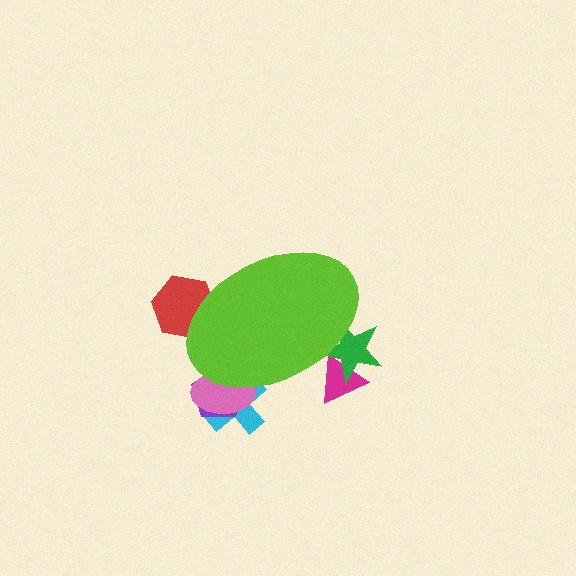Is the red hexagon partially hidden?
Yes, the red hexagon is partially hidden behind the lime ellipse.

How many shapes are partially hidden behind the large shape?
6 shapes are partially hidden.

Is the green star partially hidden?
Yes, the green star is partially hidden behind the lime ellipse.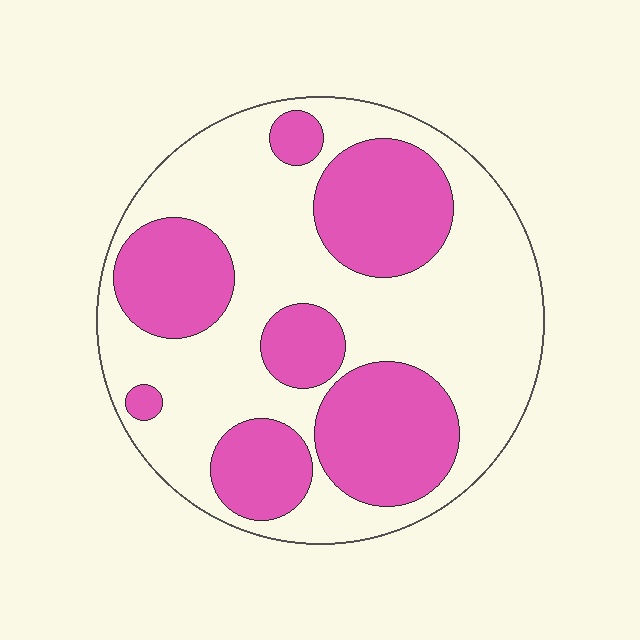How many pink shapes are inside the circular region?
7.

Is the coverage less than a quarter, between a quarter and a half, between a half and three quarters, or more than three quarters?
Between a quarter and a half.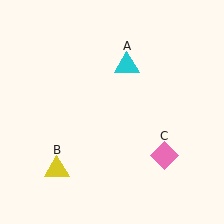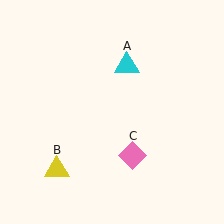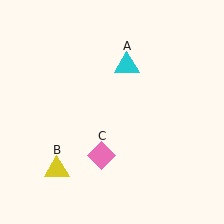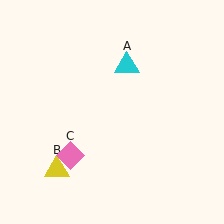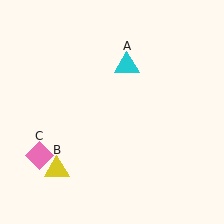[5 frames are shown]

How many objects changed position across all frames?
1 object changed position: pink diamond (object C).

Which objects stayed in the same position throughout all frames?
Cyan triangle (object A) and yellow triangle (object B) remained stationary.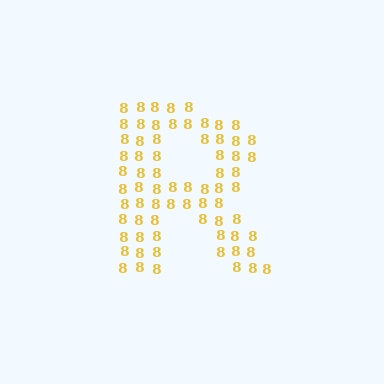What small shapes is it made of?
It is made of small digit 8's.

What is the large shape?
The large shape is the letter R.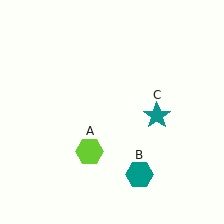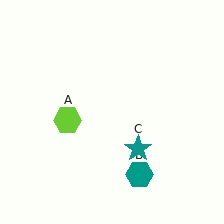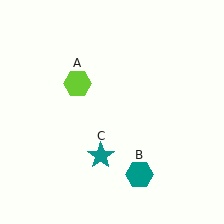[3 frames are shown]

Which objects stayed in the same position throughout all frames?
Teal hexagon (object B) remained stationary.